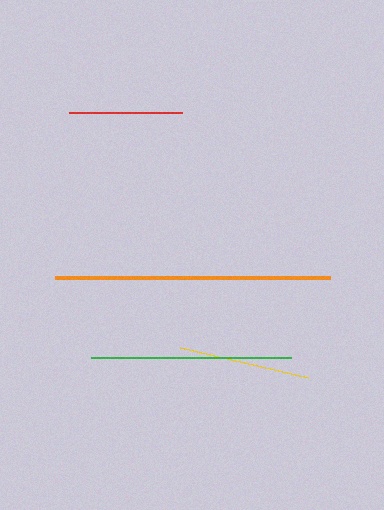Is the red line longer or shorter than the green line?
The green line is longer than the red line.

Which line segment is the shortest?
The red line is the shortest at approximately 113 pixels.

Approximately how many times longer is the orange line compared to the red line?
The orange line is approximately 2.4 times the length of the red line.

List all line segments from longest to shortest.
From longest to shortest: orange, green, yellow, red.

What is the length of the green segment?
The green segment is approximately 200 pixels long.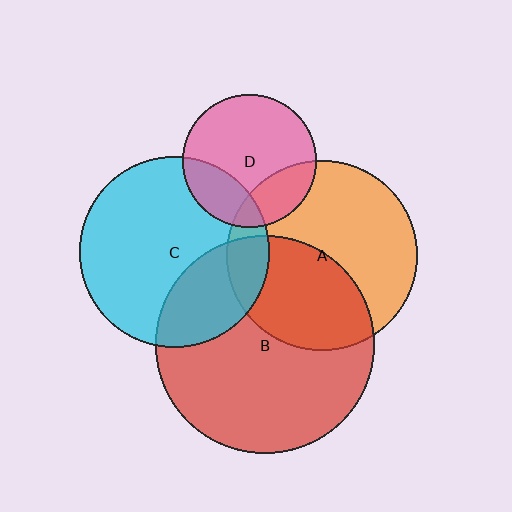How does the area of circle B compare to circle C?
Approximately 1.3 times.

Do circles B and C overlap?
Yes.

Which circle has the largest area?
Circle B (red).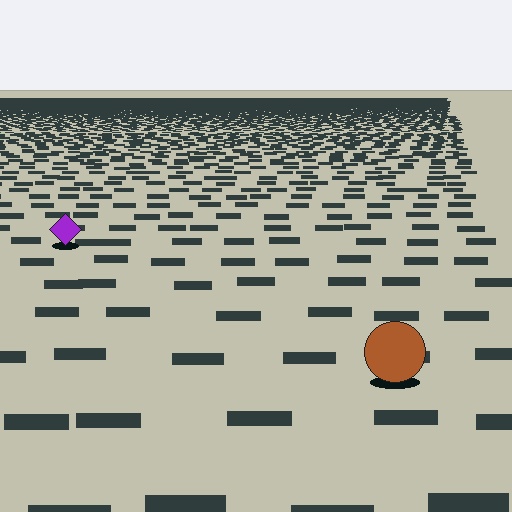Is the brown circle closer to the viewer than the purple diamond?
Yes. The brown circle is closer — you can tell from the texture gradient: the ground texture is coarser near it.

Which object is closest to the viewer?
The brown circle is closest. The texture marks near it are larger and more spread out.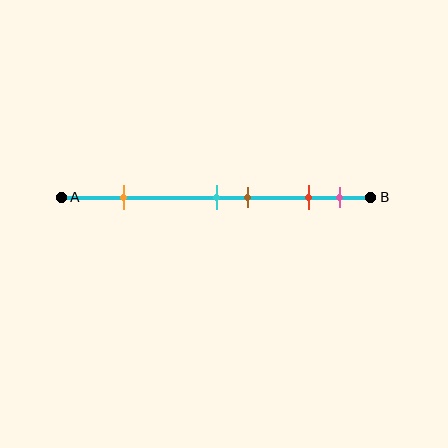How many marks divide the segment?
There are 5 marks dividing the segment.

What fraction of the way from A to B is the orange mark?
The orange mark is approximately 20% (0.2) of the way from A to B.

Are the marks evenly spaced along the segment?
No, the marks are not evenly spaced.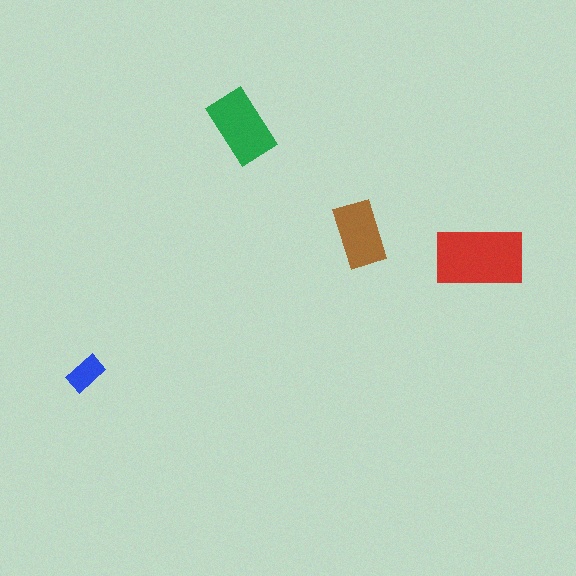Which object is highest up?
The green rectangle is topmost.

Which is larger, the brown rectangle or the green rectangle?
The green one.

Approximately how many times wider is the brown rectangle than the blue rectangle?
About 2 times wider.